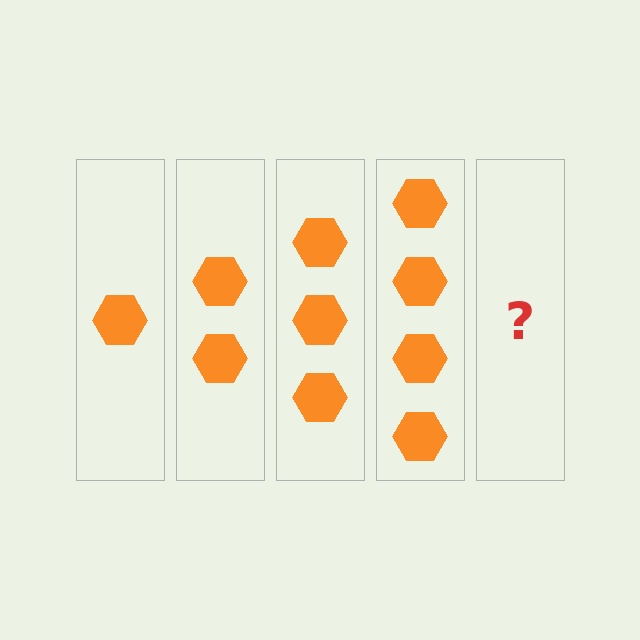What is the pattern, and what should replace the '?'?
The pattern is that each step adds one more hexagon. The '?' should be 5 hexagons.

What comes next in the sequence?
The next element should be 5 hexagons.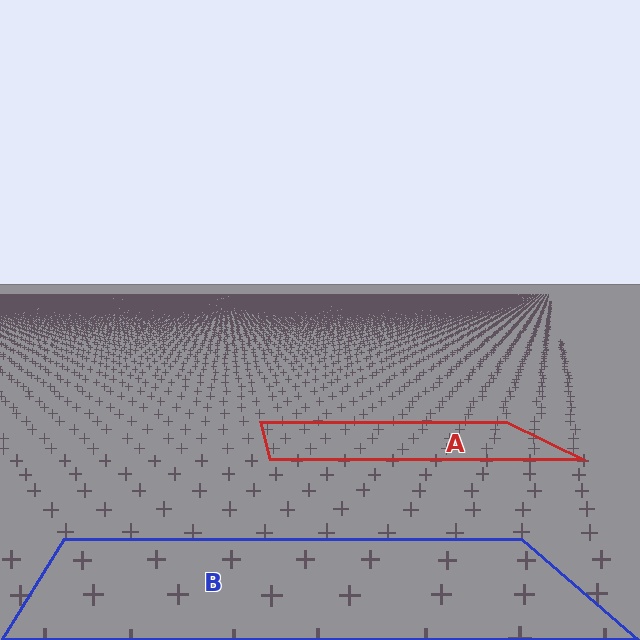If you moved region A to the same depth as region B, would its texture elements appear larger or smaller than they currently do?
They would appear larger. At a closer depth, the same texture elements are projected at a bigger on-screen size.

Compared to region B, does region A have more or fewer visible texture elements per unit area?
Region A has more texture elements per unit area — they are packed more densely because it is farther away.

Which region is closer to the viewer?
Region B is closer. The texture elements there are larger and more spread out.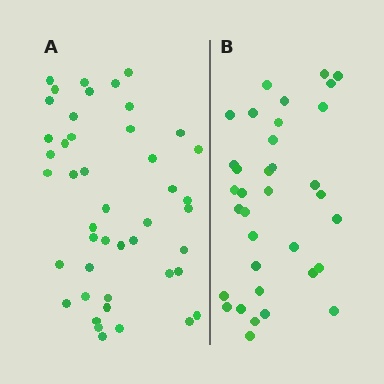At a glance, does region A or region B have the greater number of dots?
Region A (the left region) has more dots.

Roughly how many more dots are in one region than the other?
Region A has roughly 10 or so more dots than region B.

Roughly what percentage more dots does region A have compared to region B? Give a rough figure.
About 30% more.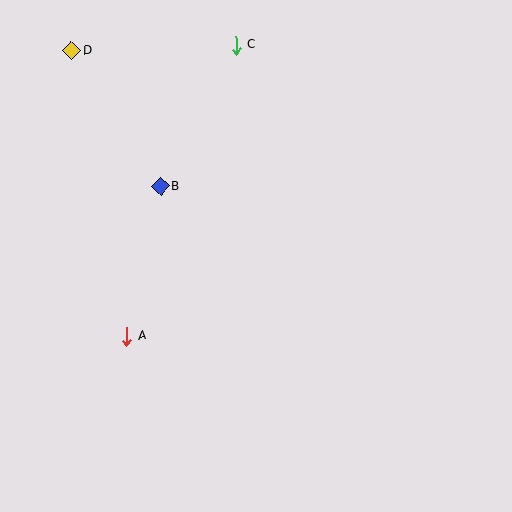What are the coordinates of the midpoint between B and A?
The midpoint between B and A is at (144, 261).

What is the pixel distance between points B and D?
The distance between B and D is 162 pixels.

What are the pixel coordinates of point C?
Point C is at (236, 45).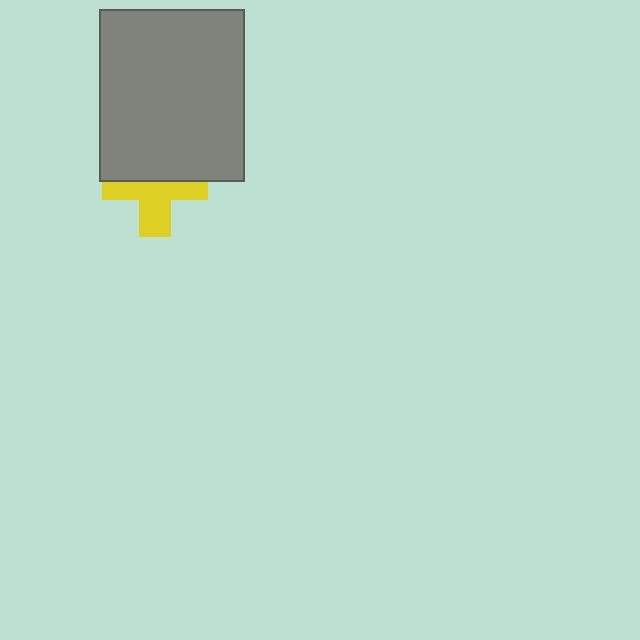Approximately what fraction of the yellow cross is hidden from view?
Roughly 46% of the yellow cross is hidden behind the gray rectangle.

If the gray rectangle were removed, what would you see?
You would see the complete yellow cross.